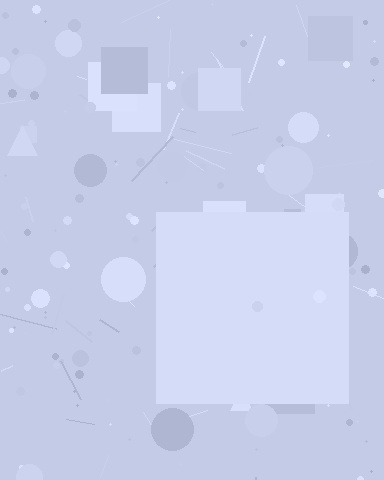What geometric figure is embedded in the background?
A square is embedded in the background.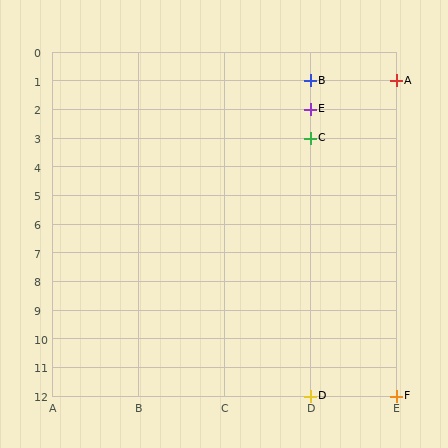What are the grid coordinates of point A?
Point A is at grid coordinates (E, 1).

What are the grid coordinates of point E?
Point E is at grid coordinates (D, 2).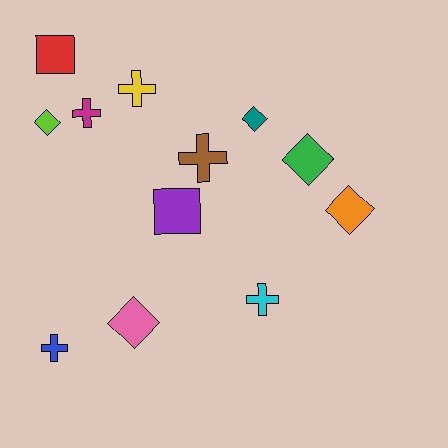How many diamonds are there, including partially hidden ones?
There are 5 diamonds.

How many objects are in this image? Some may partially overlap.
There are 12 objects.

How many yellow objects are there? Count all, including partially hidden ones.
There is 1 yellow object.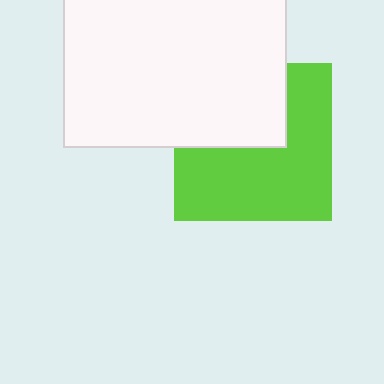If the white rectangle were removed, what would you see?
You would see the complete lime square.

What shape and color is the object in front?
The object in front is a white rectangle.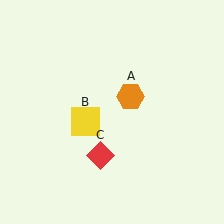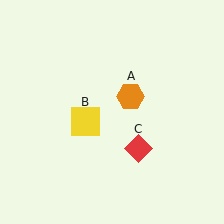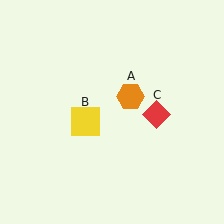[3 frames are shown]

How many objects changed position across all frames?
1 object changed position: red diamond (object C).